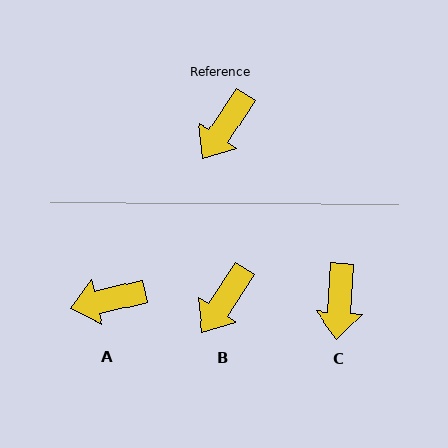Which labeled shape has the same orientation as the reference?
B.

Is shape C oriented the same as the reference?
No, it is off by about 30 degrees.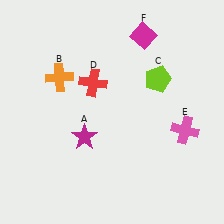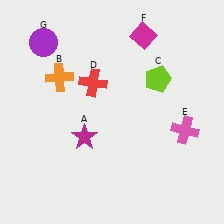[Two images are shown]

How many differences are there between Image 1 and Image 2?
There is 1 difference between the two images.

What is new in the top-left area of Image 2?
A purple circle (G) was added in the top-left area of Image 2.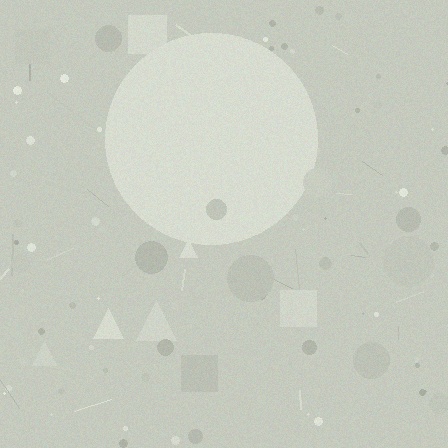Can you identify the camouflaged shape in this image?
The camouflaged shape is a circle.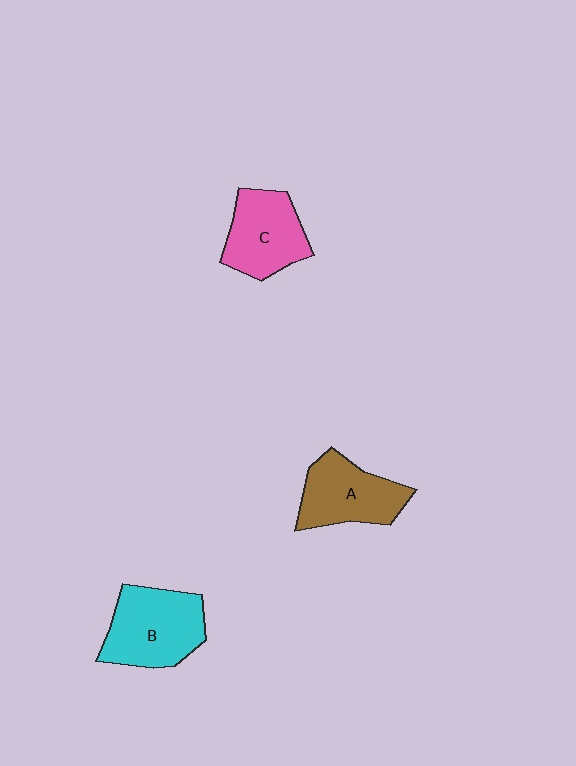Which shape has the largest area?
Shape B (cyan).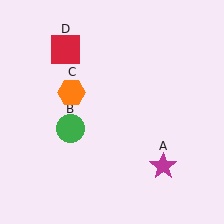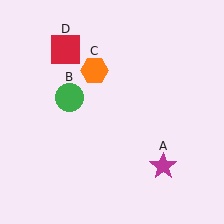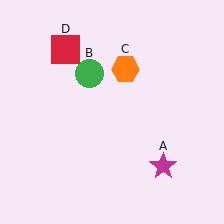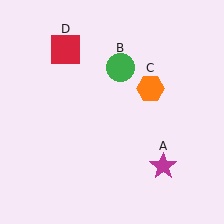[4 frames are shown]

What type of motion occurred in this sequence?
The green circle (object B), orange hexagon (object C) rotated clockwise around the center of the scene.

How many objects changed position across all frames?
2 objects changed position: green circle (object B), orange hexagon (object C).